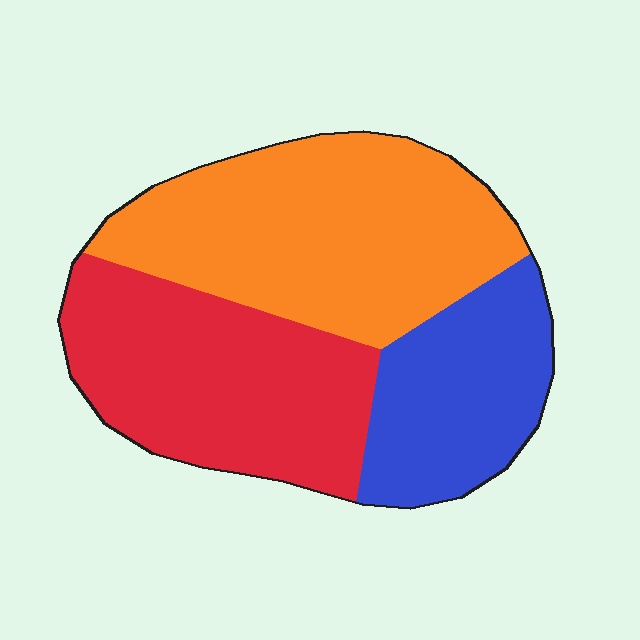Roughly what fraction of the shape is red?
Red covers around 35% of the shape.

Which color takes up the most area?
Orange, at roughly 40%.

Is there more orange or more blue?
Orange.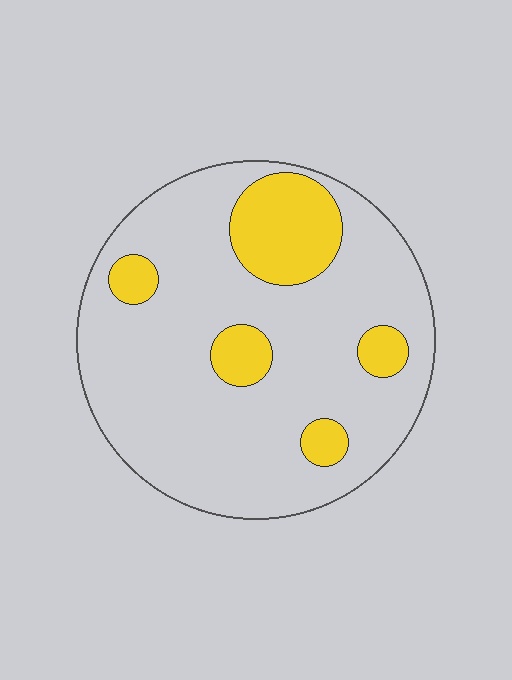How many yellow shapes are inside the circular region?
5.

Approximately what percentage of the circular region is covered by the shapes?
Approximately 20%.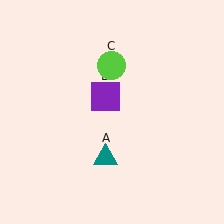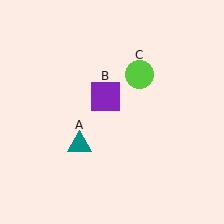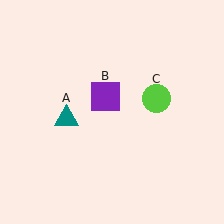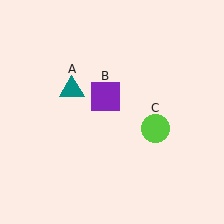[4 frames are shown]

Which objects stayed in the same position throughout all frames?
Purple square (object B) remained stationary.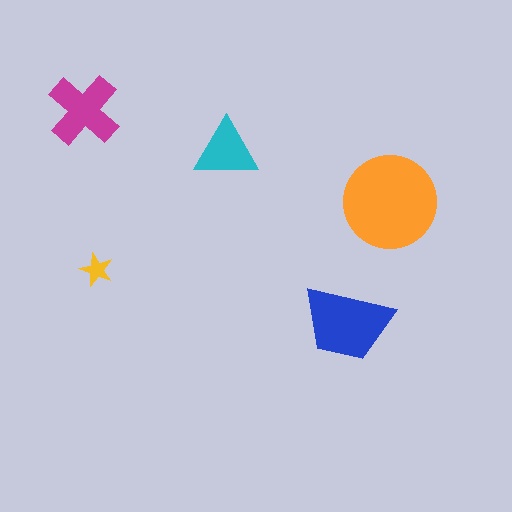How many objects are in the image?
There are 5 objects in the image.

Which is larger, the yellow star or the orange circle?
The orange circle.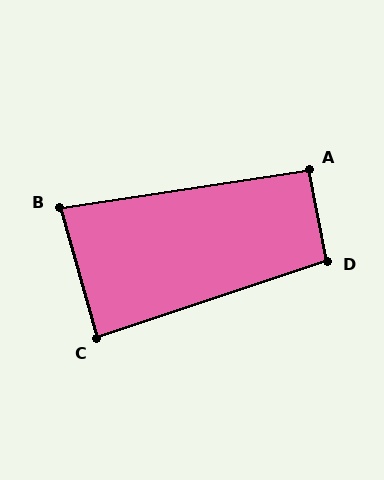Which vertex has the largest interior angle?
D, at approximately 97 degrees.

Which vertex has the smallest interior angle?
B, at approximately 83 degrees.